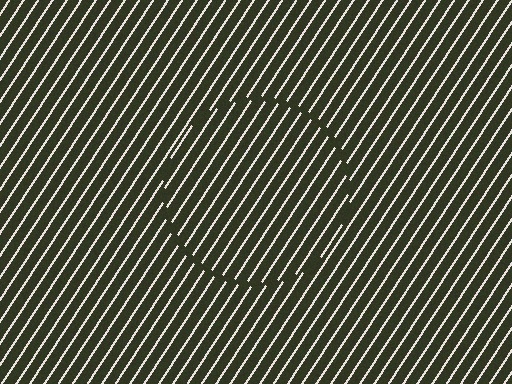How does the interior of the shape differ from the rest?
The interior of the shape contains the same grating, shifted by half a period — the contour is defined by the phase discontinuity where line-ends from the inner and outer gratings abut.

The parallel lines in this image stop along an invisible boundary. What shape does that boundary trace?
An illusory circle. The interior of the shape contains the same grating, shifted by half a period — the contour is defined by the phase discontinuity where line-ends from the inner and outer gratings abut.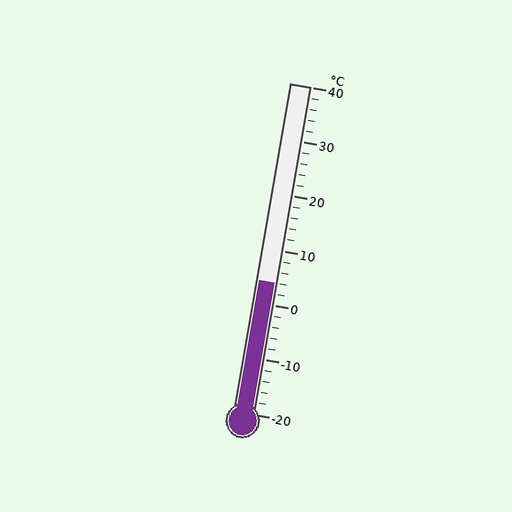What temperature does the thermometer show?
The thermometer shows approximately 4°C.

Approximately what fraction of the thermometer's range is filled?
The thermometer is filled to approximately 40% of its range.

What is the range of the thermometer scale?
The thermometer scale ranges from -20°C to 40°C.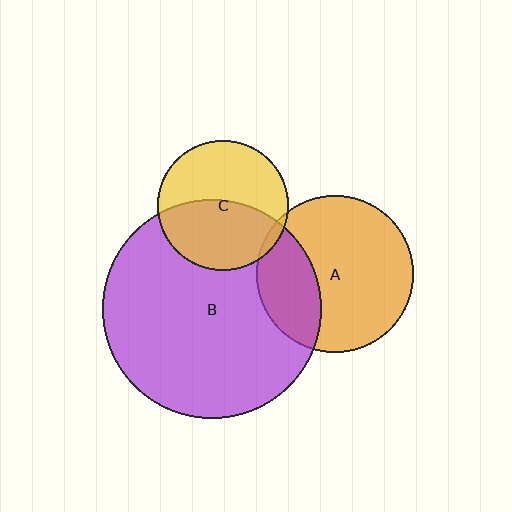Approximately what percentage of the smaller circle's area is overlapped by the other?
Approximately 50%.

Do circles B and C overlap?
Yes.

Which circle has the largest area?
Circle B (purple).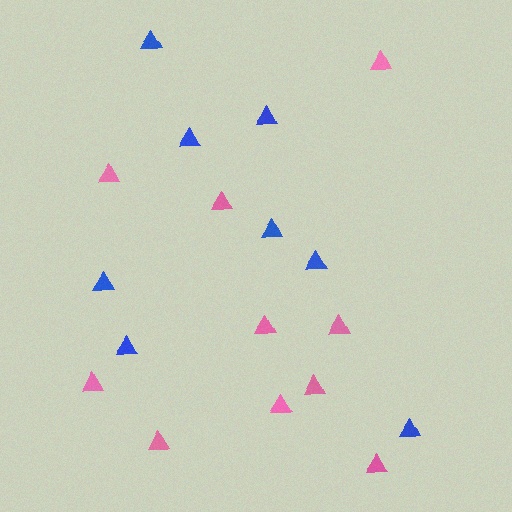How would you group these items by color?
There are 2 groups: one group of pink triangles (10) and one group of blue triangles (8).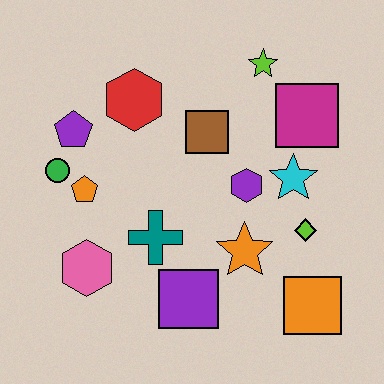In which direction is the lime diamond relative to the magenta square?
The lime diamond is below the magenta square.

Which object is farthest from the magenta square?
The pink hexagon is farthest from the magenta square.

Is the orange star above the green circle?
No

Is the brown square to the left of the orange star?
Yes